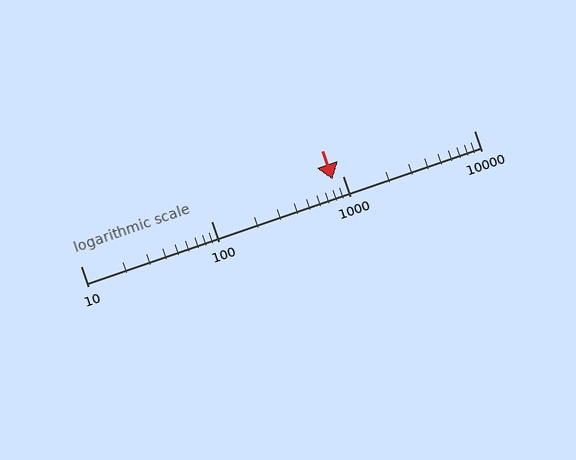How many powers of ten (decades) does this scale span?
The scale spans 3 decades, from 10 to 10000.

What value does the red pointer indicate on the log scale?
The pointer indicates approximately 830.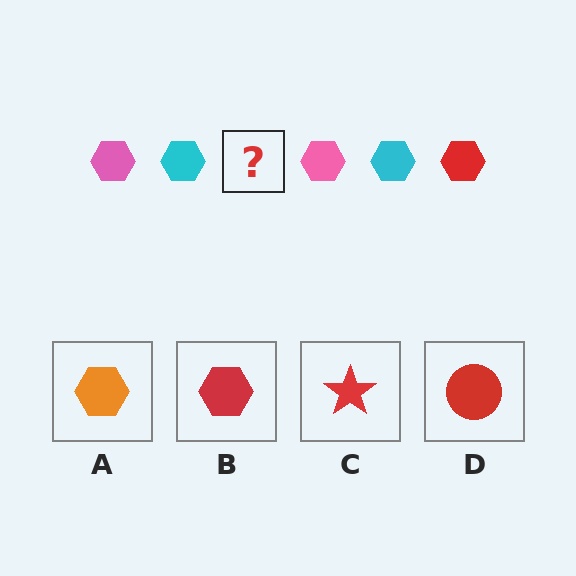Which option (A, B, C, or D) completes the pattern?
B.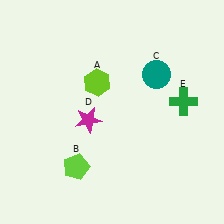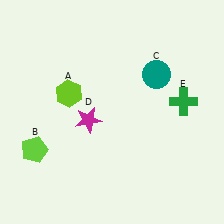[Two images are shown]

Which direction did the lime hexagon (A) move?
The lime hexagon (A) moved left.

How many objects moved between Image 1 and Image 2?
2 objects moved between the two images.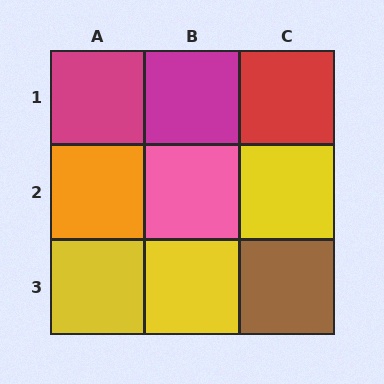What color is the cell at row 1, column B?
Magenta.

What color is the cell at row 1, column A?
Magenta.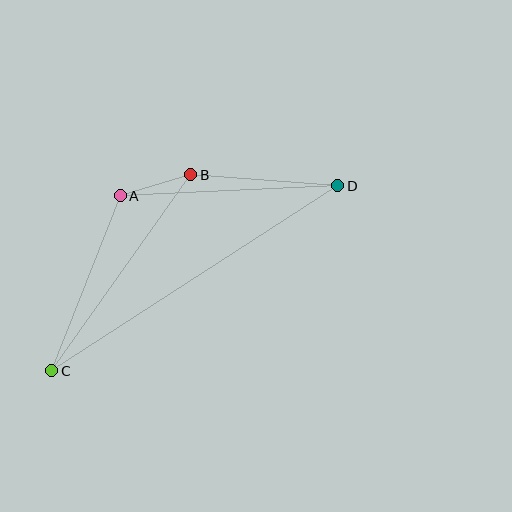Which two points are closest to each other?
Points A and B are closest to each other.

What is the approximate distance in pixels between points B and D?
The distance between B and D is approximately 147 pixels.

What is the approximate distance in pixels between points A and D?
The distance between A and D is approximately 217 pixels.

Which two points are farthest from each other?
Points C and D are farthest from each other.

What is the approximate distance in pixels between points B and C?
The distance between B and C is approximately 240 pixels.